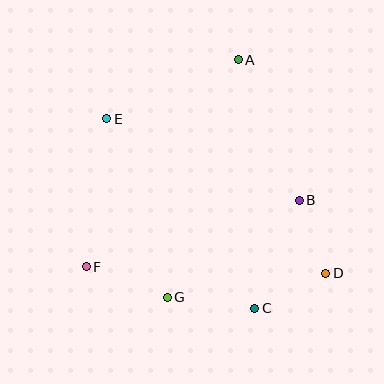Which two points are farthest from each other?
Points D and E are farthest from each other.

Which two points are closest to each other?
Points B and D are closest to each other.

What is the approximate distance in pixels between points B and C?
The distance between B and C is approximately 117 pixels.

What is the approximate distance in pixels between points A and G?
The distance between A and G is approximately 247 pixels.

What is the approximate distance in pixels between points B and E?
The distance between B and E is approximately 209 pixels.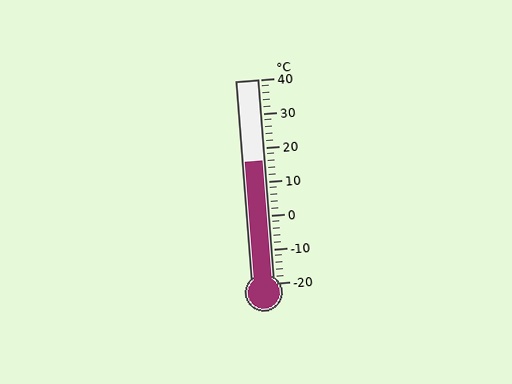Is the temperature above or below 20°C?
The temperature is below 20°C.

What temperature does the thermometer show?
The thermometer shows approximately 16°C.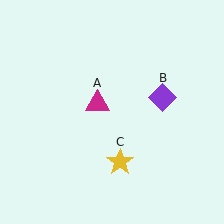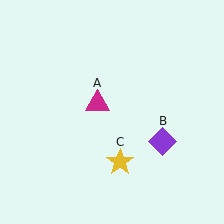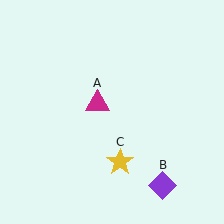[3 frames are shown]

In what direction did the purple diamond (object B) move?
The purple diamond (object B) moved down.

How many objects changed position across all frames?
1 object changed position: purple diamond (object B).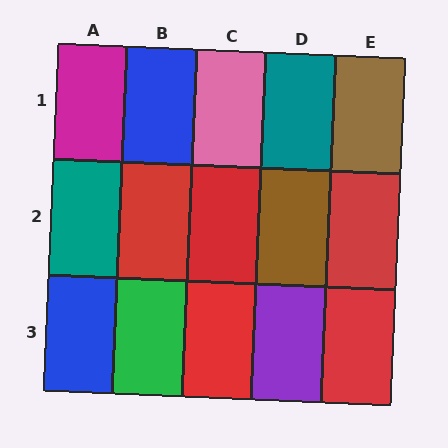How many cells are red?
5 cells are red.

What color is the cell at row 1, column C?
Pink.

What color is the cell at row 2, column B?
Red.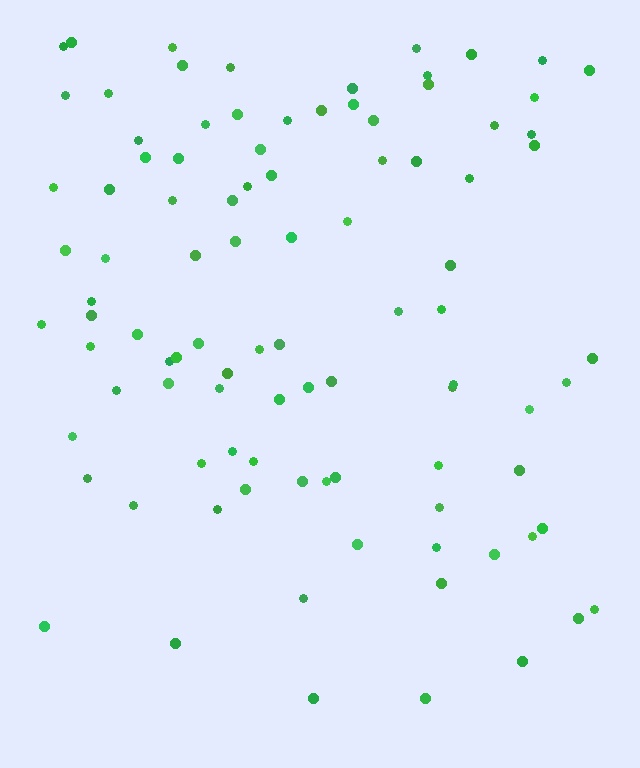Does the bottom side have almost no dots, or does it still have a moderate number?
Still a moderate number, just noticeably fewer than the top.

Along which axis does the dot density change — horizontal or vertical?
Vertical.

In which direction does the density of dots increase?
From bottom to top, with the top side densest.